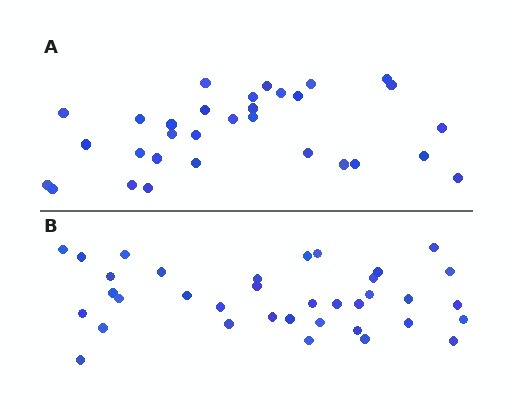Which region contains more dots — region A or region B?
Region B (the bottom region) has more dots.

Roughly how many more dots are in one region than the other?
Region B has about 5 more dots than region A.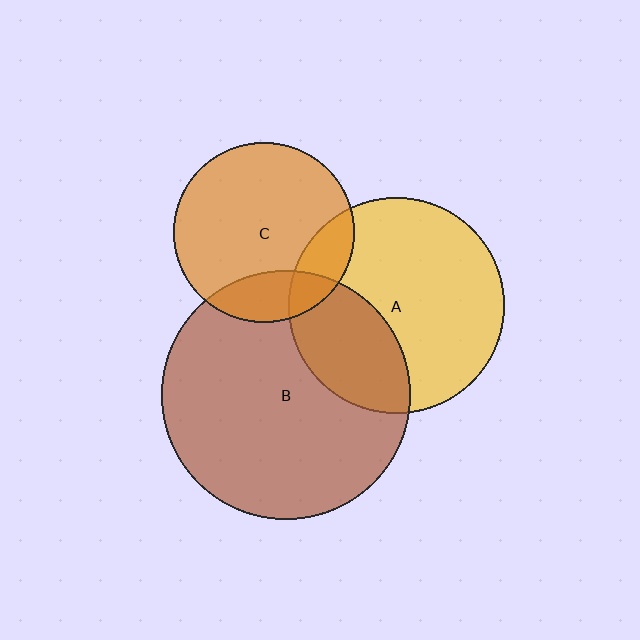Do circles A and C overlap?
Yes.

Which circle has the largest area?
Circle B (brown).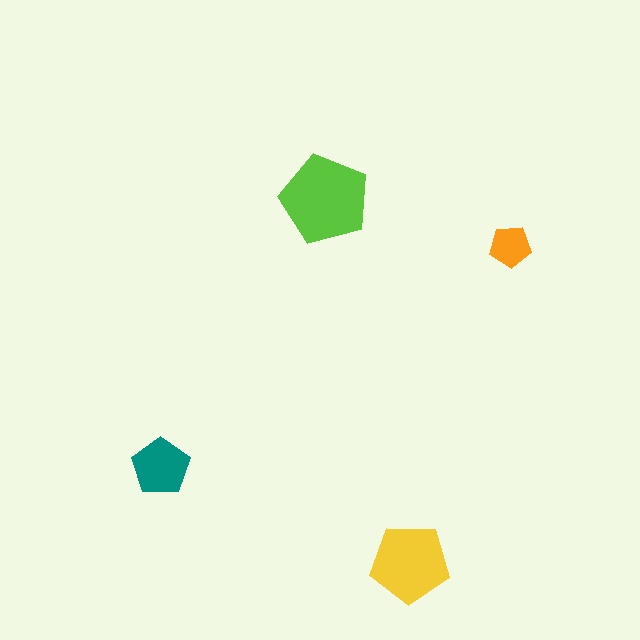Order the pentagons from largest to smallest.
the lime one, the yellow one, the teal one, the orange one.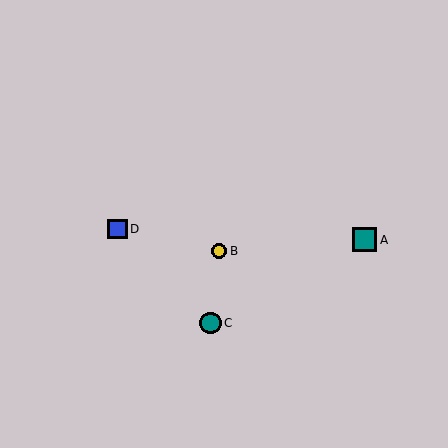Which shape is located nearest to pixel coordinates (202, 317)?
The teal circle (labeled C) at (211, 323) is nearest to that location.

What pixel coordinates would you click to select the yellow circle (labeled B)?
Click at (219, 251) to select the yellow circle B.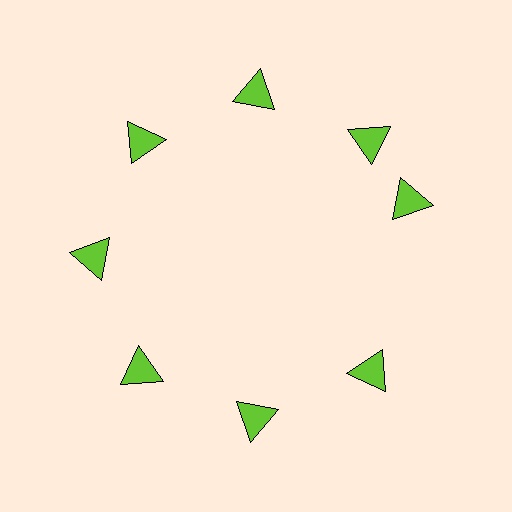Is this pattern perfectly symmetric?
No. The 8 lime triangles are arranged in a ring, but one element near the 3 o'clock position is rotated out of alignment along the ring, breaking the 8-fold rotational symmetry.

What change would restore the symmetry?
The symmetry would be restored by rotating it back into even spacing with its neighbors so that all 8 triangles sit at equal angles and equal distance from the center.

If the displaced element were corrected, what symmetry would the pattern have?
It would have 8-fold rotational symmetry — the pattern would map onto itself every 45 degrees.